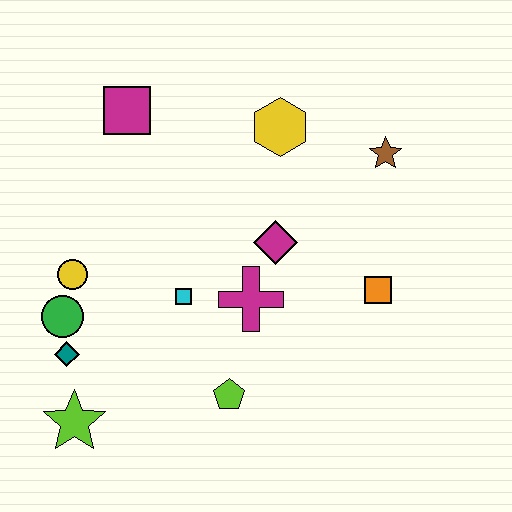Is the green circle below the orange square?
Yes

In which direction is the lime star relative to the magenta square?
The lime star is below the magenta square.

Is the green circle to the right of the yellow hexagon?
No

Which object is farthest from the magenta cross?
The magenta square is farthest from the magenta cross.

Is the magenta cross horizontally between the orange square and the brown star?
No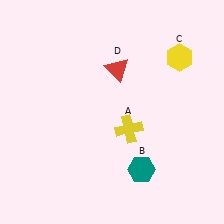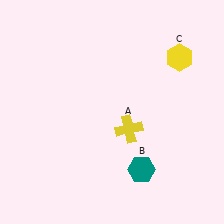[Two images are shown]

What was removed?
The red triangle (D) was removed in Image 2.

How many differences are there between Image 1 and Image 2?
There is 1 difference between the two images.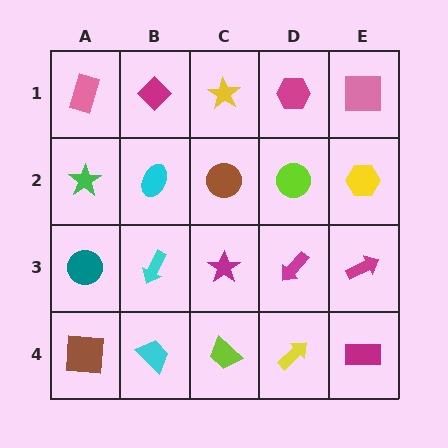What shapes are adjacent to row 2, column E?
A pink square (row 1, column E), a magenta arrow (row 3, column E), a lime circle (row 2, column D).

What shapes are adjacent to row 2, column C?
A yellow star (row 1, column C), a magenta star (row 3, column C), a cyan ellipse (row 2, column B), a lime circle (row 2, column D).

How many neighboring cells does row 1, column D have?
3.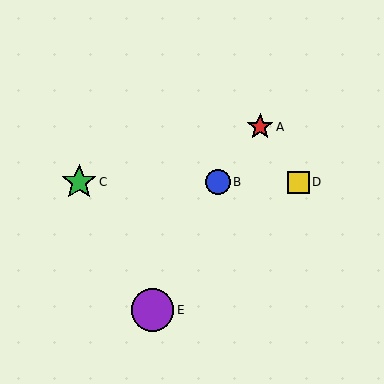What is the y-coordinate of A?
Object A is at y≈127.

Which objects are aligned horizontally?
Objects B, C, D are aligned horizontally.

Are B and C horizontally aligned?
Yes, both are at y≈182.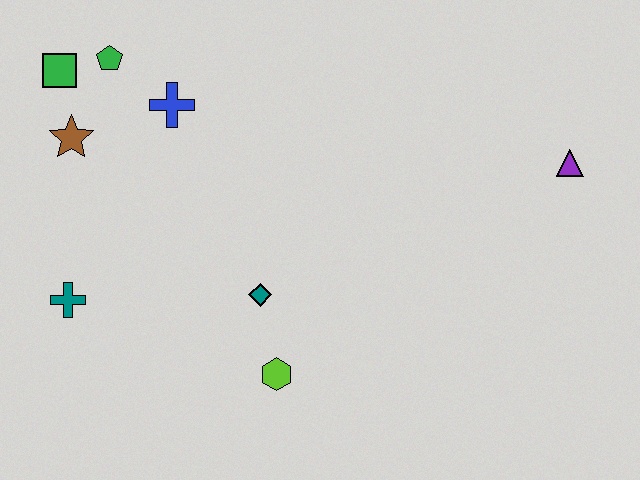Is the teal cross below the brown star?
Yes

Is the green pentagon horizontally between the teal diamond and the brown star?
Yes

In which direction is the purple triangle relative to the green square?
The purple triangle is to the right of the green square.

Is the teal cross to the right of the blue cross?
No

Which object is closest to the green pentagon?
The green square is closest to the green pentagon.